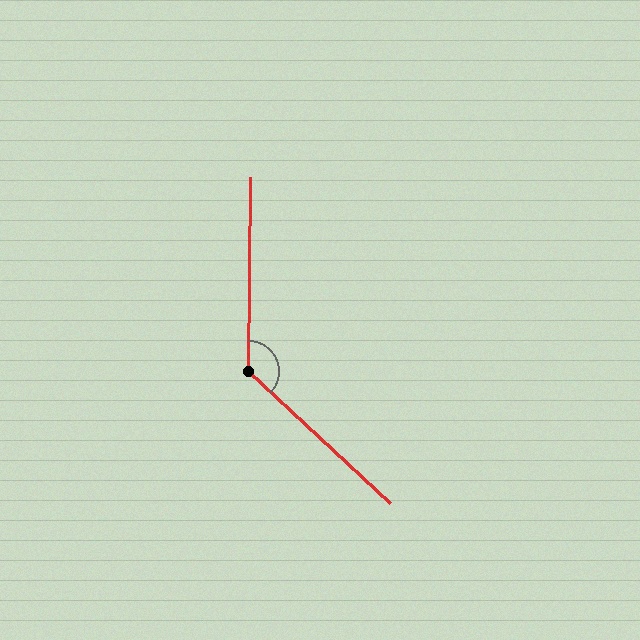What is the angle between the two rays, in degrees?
Approximately 132 degrees.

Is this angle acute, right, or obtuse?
It is obtuse.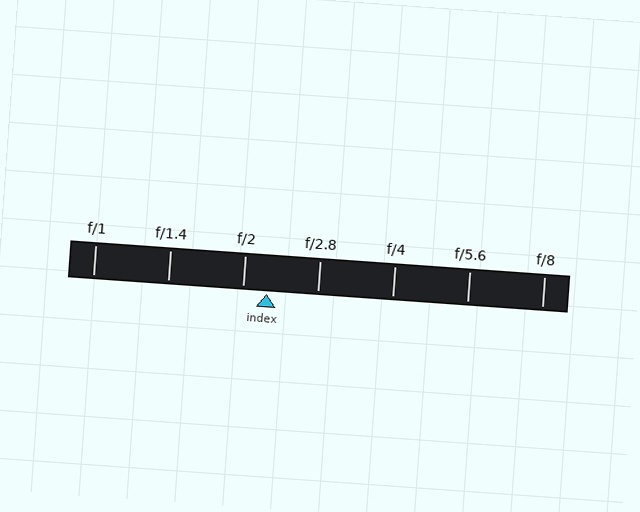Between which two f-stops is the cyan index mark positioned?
The index mark is between f/2 and f/2.8.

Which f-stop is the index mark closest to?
The index mark is closest to f/2.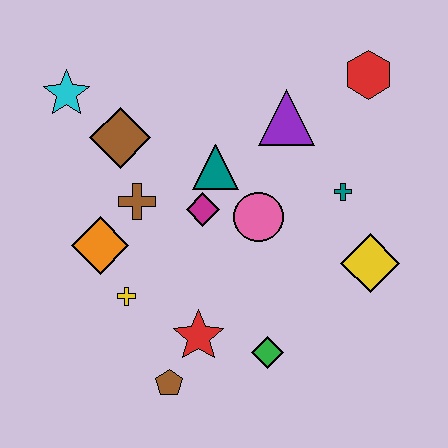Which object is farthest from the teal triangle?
The brown pentagon is farthest from the teal triangle.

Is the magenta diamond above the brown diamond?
No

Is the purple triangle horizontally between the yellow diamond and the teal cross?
No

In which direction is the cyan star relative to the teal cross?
The cyan star is to the left of the teal cross.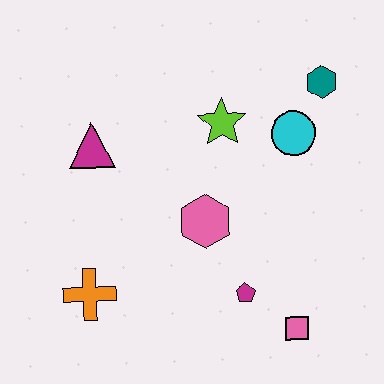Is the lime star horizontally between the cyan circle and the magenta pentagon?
No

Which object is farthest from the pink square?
The magenta triangle is farthest from the pink square.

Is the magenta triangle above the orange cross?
Yes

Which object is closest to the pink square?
The magenta pentagon is closest to the pink square.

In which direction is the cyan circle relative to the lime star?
The cyan circle is to the right of the lime star.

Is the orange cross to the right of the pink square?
No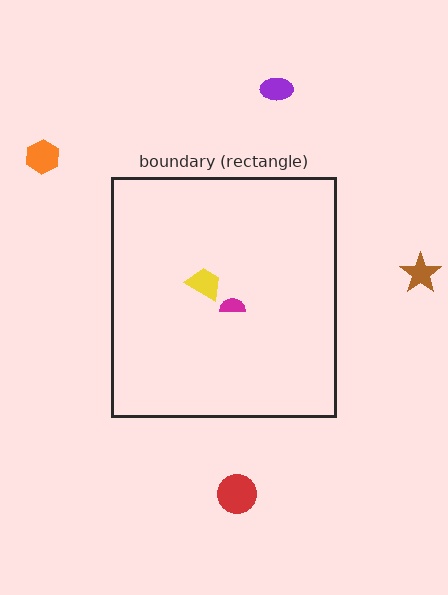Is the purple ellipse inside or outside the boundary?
Outside.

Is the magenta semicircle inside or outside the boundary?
Inside.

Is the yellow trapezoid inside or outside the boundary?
Inside.